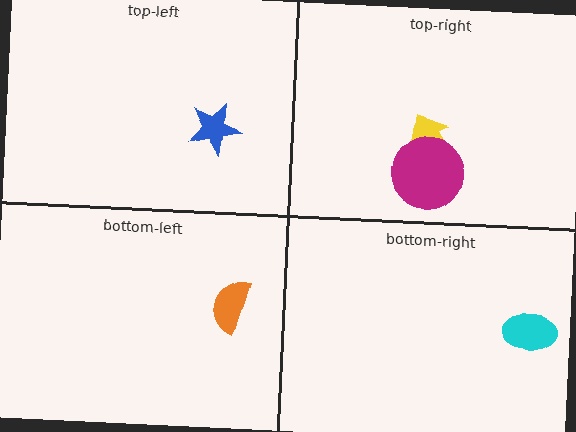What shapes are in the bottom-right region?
The cyan ellipse.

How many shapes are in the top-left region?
1.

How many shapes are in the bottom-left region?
1.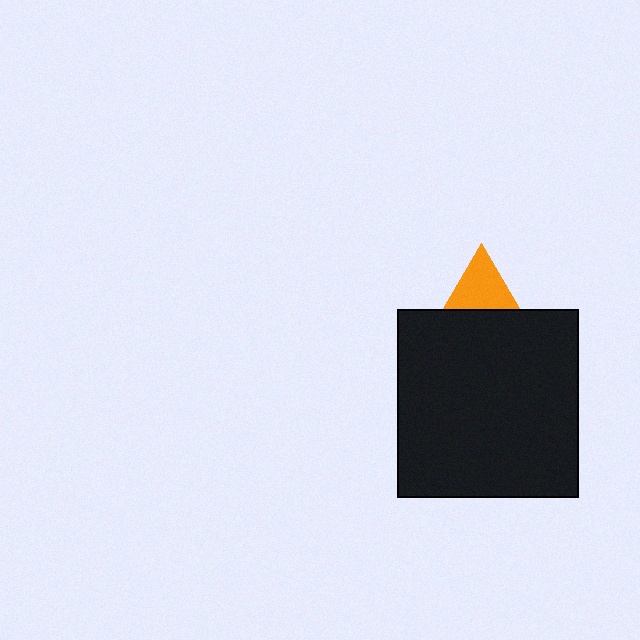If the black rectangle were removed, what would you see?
You would see the complete orange triangle.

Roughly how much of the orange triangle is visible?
A small part of it is visible (roughly 39%).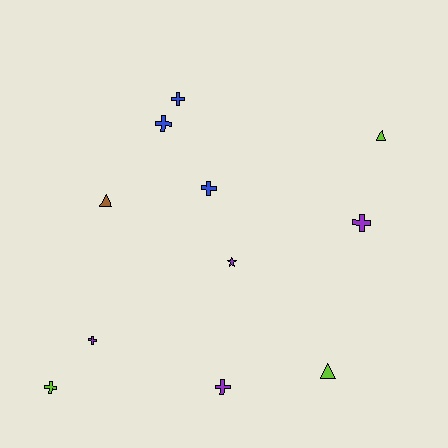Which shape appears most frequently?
Cross, with 7 objects.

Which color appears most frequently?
Purple, with 4 objects.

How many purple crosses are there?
There are 3 purple crosses.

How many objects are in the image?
There are 11 objects.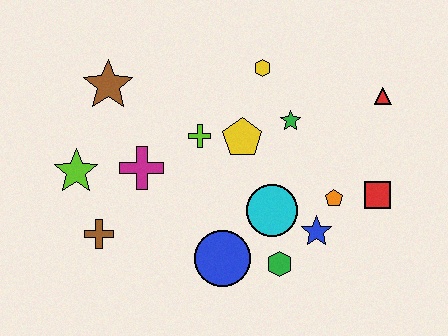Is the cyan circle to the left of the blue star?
Yes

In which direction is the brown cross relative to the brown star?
The brown cross is below the brown star.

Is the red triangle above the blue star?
Yes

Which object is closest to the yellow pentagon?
The lime cross is closest to the yellow pentagon.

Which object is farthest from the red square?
The lime star is farthest from the red square.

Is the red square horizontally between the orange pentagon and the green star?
No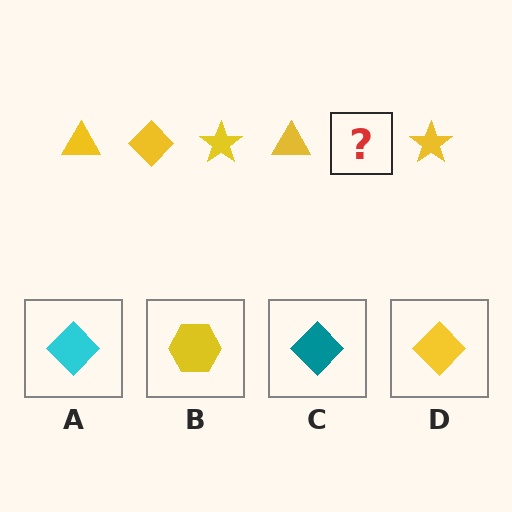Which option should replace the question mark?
Option D.